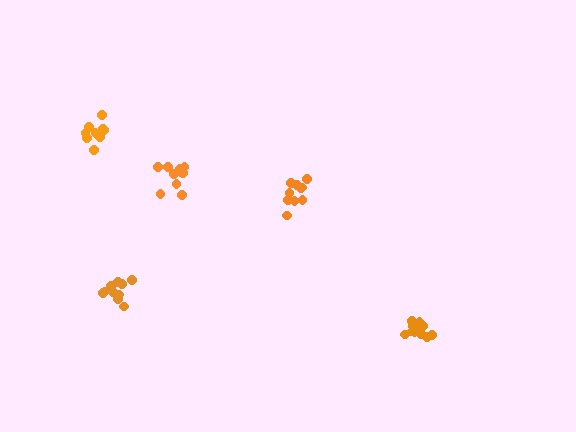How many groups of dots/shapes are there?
There are 5 groups.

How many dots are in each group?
Group 1: 11 dots, Group 2: 11 dots, Group 3: 11 dots, Group 4: 9 dots, Group 5: 11 dots (53 total).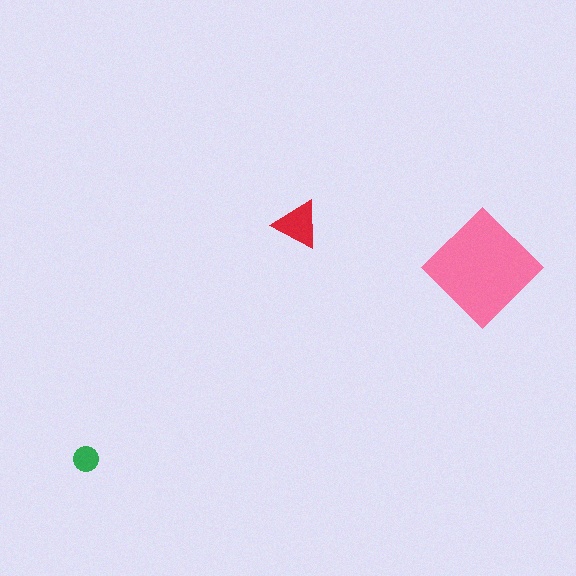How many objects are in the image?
There are 3 objects in the image.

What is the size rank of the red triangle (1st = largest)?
2nd.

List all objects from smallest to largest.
The green circle, the red triangle, the pink diamond.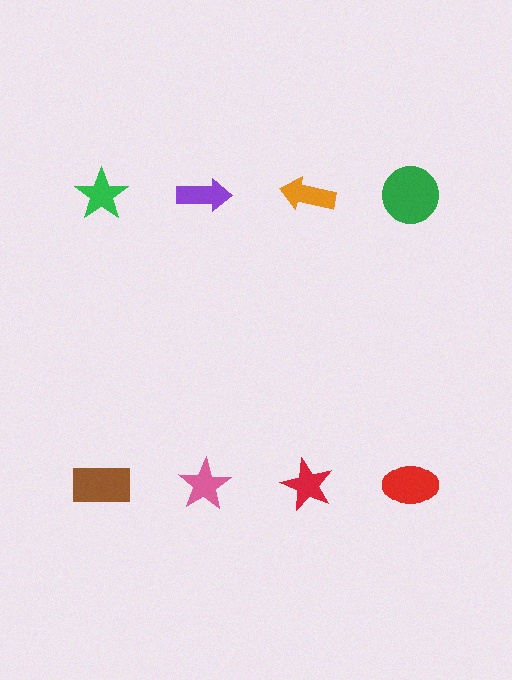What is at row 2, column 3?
A red star.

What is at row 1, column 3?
An orange arrow.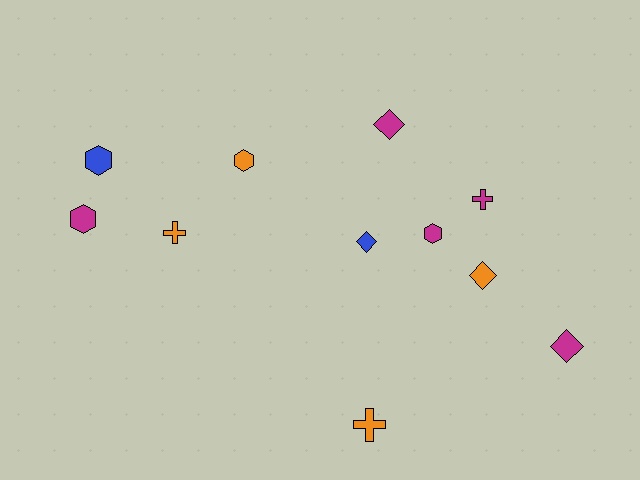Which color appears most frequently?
Magenta, with 5 objects.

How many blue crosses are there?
There are no blue crosses.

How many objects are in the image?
There are 11 objects.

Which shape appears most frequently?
Diamond, with 4 objects.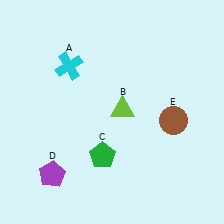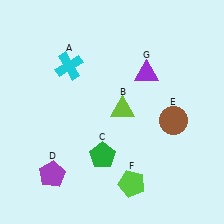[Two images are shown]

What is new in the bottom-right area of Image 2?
A lime pentagon (F) was added in the bottom-right area of Image 2.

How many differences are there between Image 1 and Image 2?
There are 2 differences between the two images.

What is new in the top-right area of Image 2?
A purple triangle (G) was added in the top-right area of Image 2.